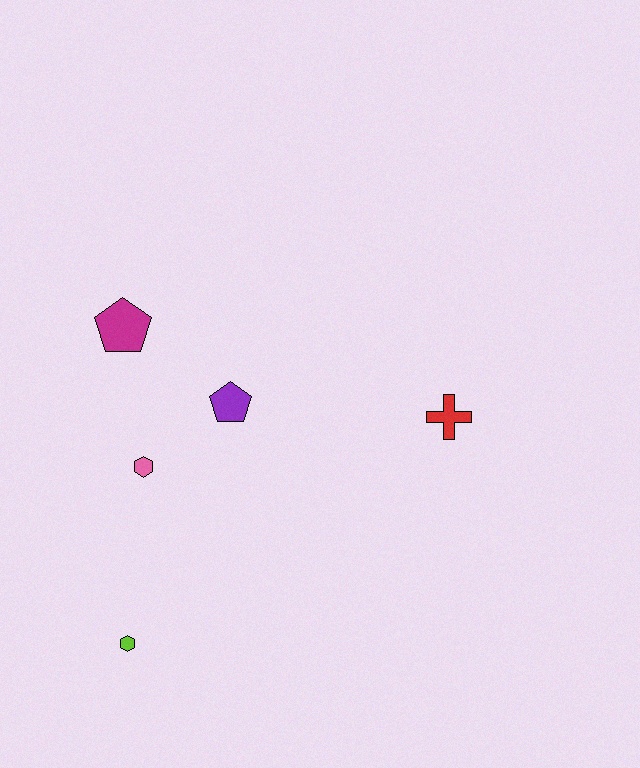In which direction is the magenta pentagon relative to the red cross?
The magenta pentagon is to the left of the red cross.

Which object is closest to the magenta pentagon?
The purple pentagon is closest to the magenta pentagon.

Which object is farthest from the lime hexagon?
The red cross is farthest from the lime hexagon.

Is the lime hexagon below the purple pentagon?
Yes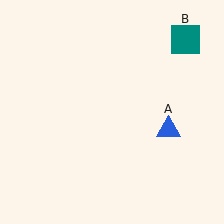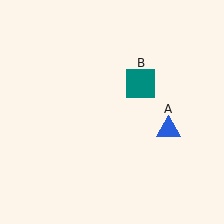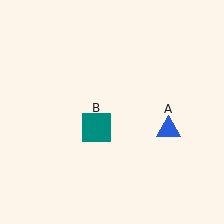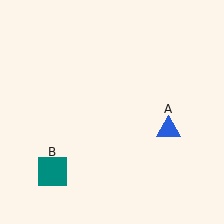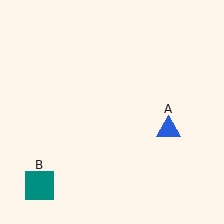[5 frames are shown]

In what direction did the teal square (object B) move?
The teal square (object B) moved down and to the left.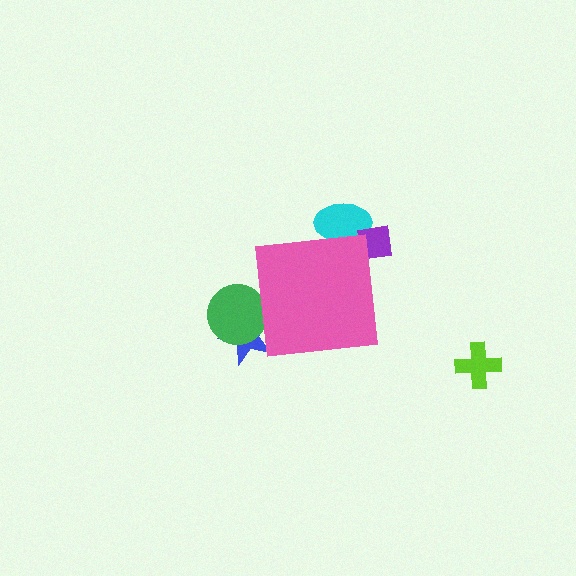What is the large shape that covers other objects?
A pink square.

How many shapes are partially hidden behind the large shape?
4 shapes are partially hidden.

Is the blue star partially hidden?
Yes, the blue star is partially hidden behind the pink square.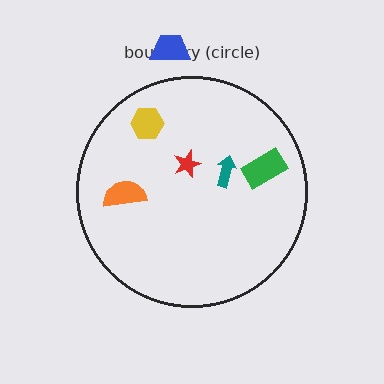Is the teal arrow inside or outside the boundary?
Inside.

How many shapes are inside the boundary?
5 inside, 1 outside.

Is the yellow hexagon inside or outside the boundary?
Inside.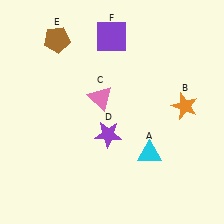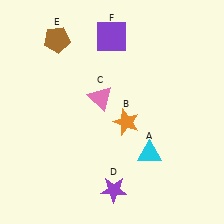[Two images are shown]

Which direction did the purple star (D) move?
The purple star (D) moved down.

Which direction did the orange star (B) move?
The orange star (B) moved left.